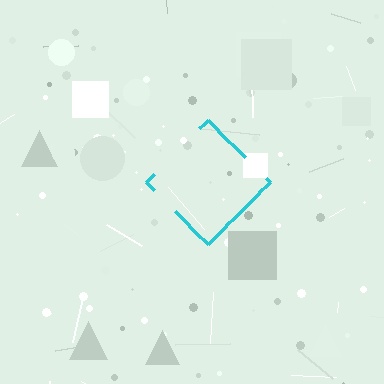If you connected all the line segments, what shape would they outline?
They would outline a diamond.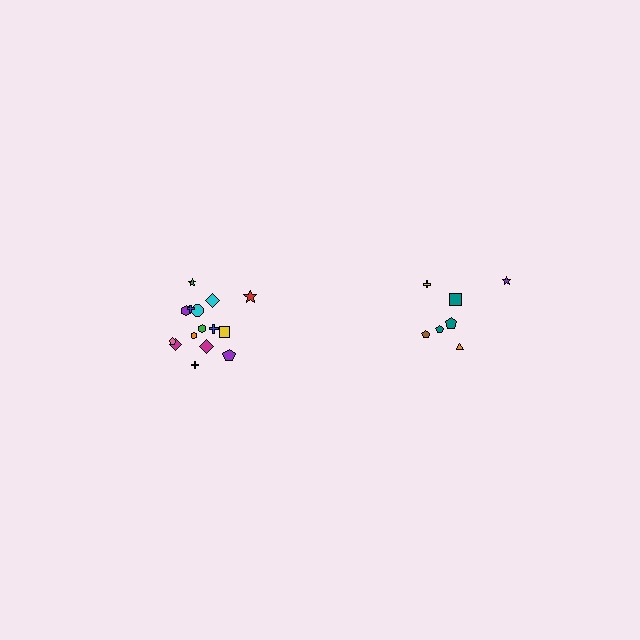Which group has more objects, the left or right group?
The left group.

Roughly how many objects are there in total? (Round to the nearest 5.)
Roughly 20 objects in total.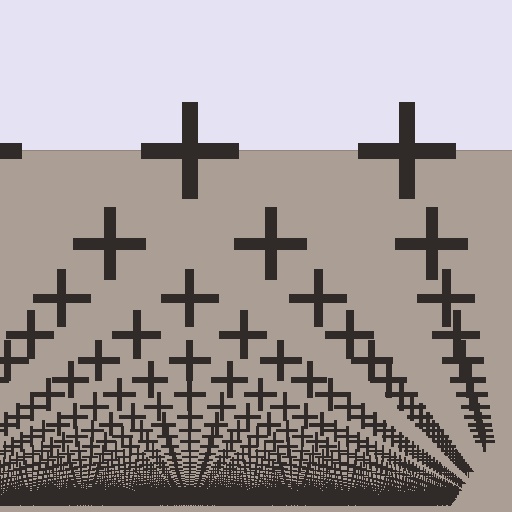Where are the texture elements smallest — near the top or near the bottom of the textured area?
Near the bottom.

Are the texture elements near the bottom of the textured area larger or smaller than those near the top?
Smaller. The gradient is inverted — elements near the bottom are smaller and denser.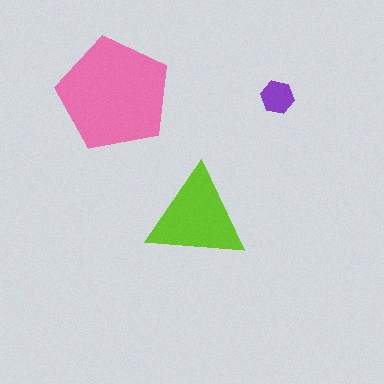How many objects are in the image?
There are 3 objects in the image.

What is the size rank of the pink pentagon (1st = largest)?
1st.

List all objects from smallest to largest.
The purple hexagon, the lime triangle, the pink pentagon.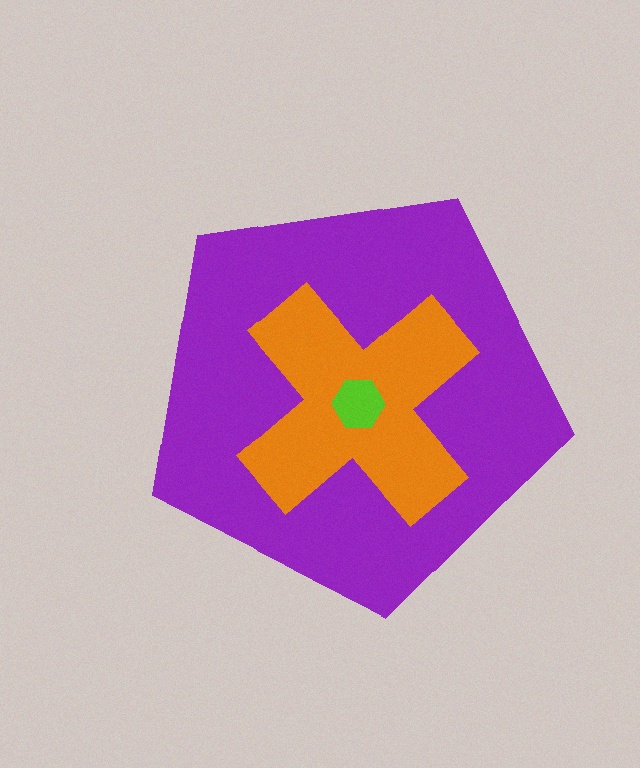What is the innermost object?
The lime hexagon.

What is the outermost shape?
The purple pentagon.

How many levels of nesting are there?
3.